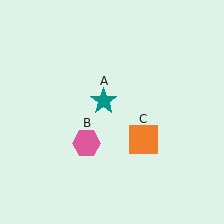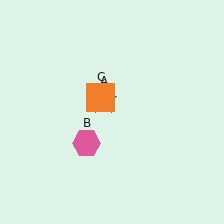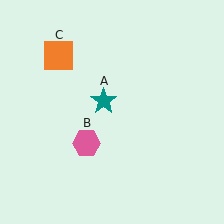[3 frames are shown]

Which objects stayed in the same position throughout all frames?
Teal star (object A) and pink hexagon (object B) remained stationary.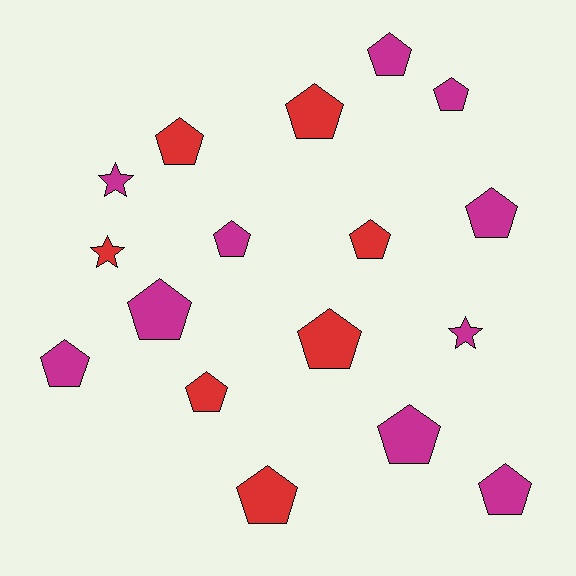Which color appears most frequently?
Magenta, with 10 objects.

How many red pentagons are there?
There are 6 red pentagons.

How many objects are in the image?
There are 17 objects.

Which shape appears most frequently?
Pentagon, with 14 objects.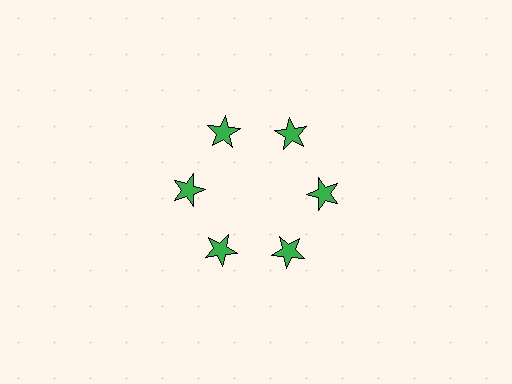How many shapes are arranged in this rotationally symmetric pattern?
There are 6 shapes, arranged in 6 groups of 1.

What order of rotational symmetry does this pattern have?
This pattern has 6-fold rotational symmetry.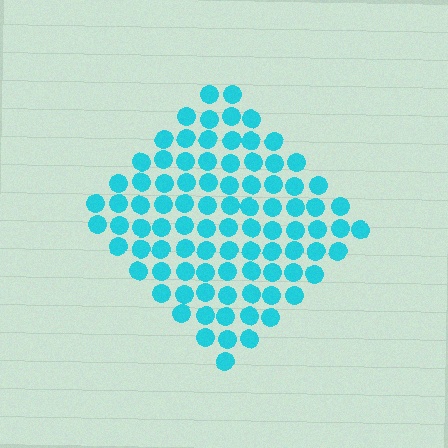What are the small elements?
The small elements are circles.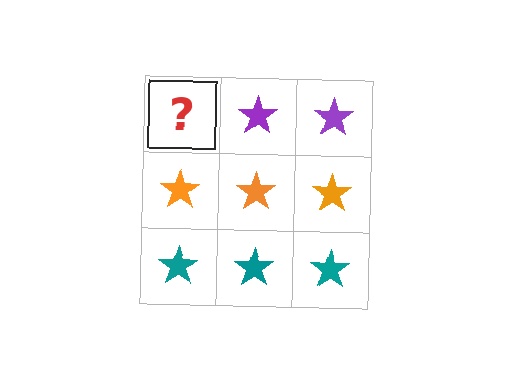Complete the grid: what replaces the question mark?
The question mark should be replaced with a purple star.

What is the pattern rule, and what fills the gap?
The rule is that each row has a consistent color. The gap should be filled with a purple star.